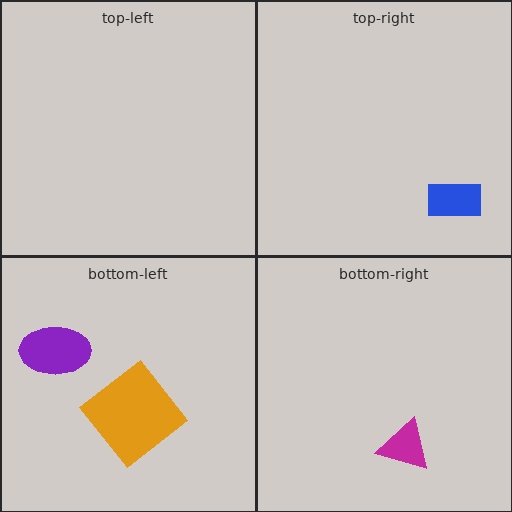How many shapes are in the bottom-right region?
1.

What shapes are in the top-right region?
The blue rectangle.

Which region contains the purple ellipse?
The bottom-left region.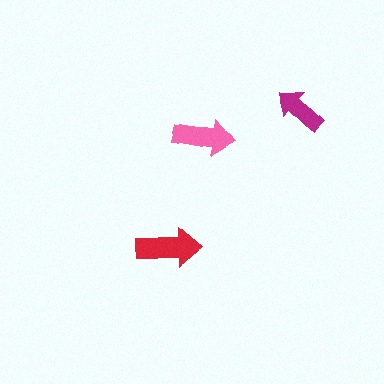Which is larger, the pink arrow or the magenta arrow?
The pink one.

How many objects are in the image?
There are 3 objects in the image.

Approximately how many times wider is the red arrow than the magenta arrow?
About 1.5 times wider.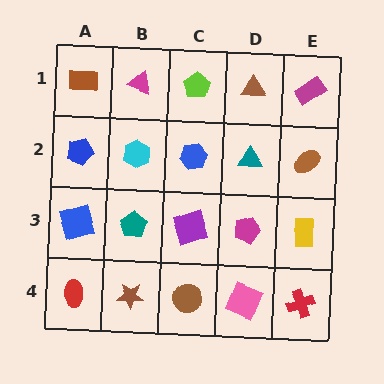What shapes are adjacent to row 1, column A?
A blue pentagon (row 2, column A), a magenta triangle (row 1, column B).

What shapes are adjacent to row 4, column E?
A yellow rectangle (row 3, column E), a pink square (row 4, column D).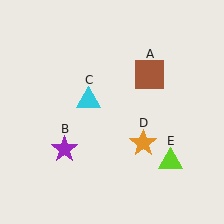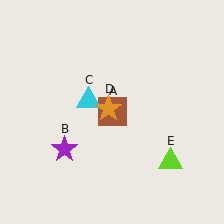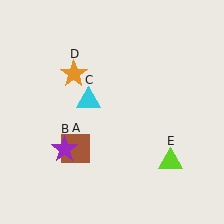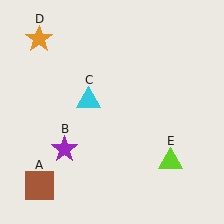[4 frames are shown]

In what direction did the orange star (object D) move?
The orange star (object D) moved up and to the left.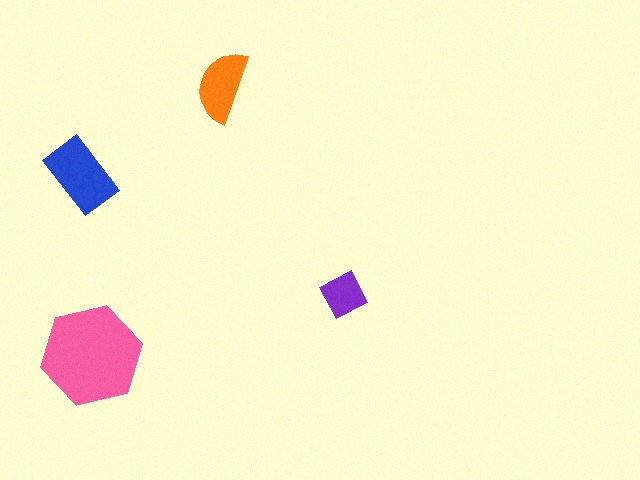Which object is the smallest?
The purple square.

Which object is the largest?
The pink hexagon.